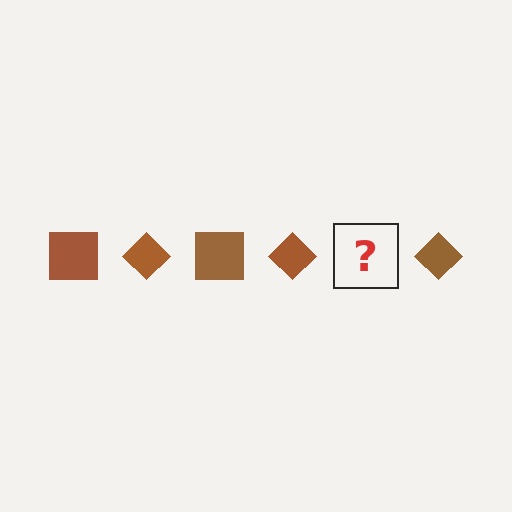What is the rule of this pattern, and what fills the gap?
The rule is that the pattern cycles through square, diamond shapes in brown. The gap should be filled with a brown square.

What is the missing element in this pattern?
The missing element is a brown square.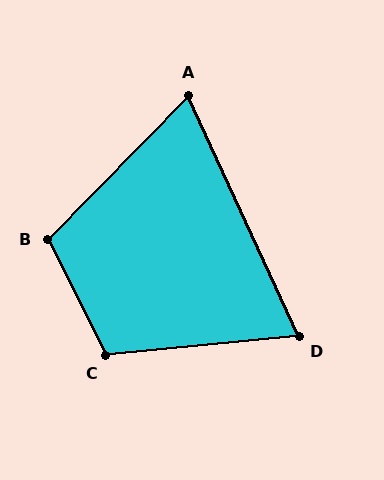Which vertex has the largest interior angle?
C, at approximately 111 degrees.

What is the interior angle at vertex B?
Approximately 109 degrees (obtuse).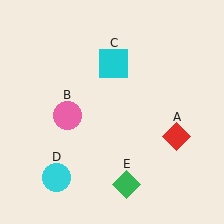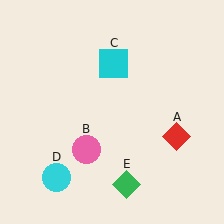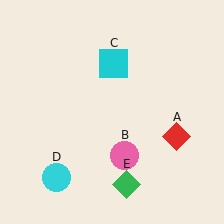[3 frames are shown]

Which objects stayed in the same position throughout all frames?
Red diamond (object A) and cyan square (object C) and cyan circle (object D) and green diamond (object E) remained stationary.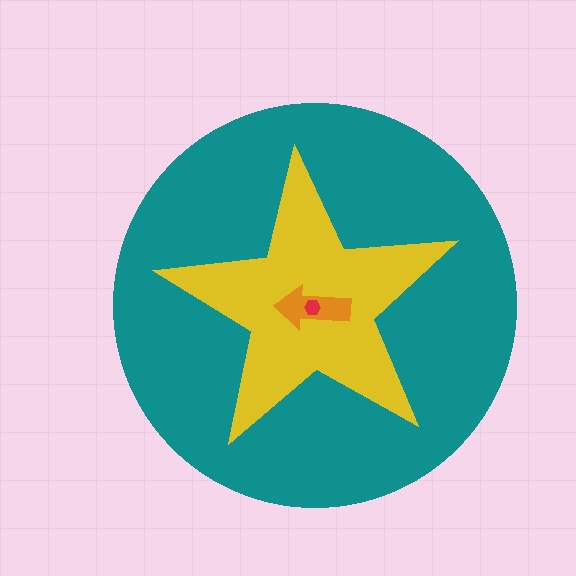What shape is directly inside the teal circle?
The yellow star.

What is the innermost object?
The red hexagon.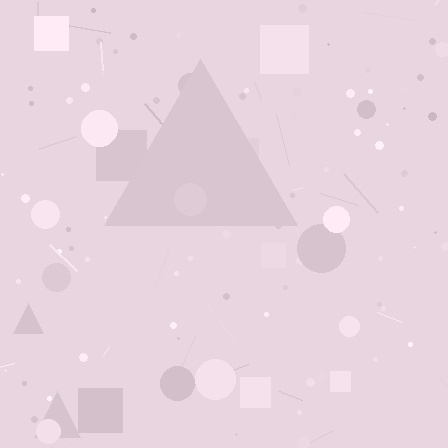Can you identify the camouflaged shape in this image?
The camouflaged shape is a triangle.